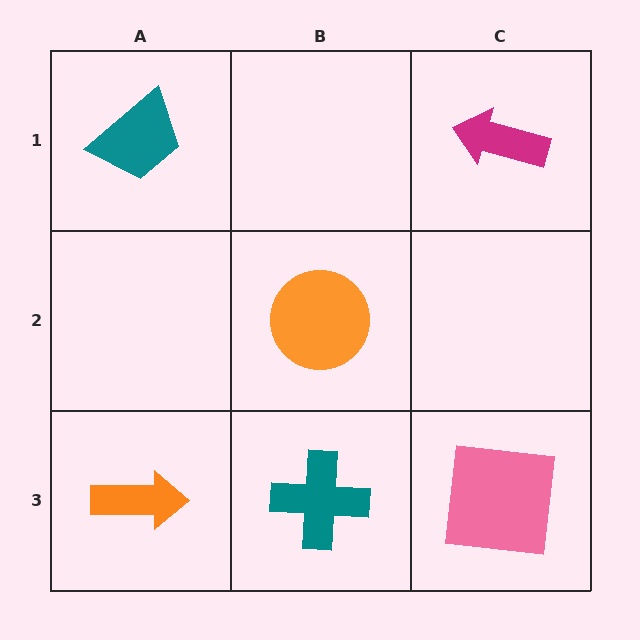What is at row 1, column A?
A teal trapezoid.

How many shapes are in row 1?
2 shapes.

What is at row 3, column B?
A teal cross.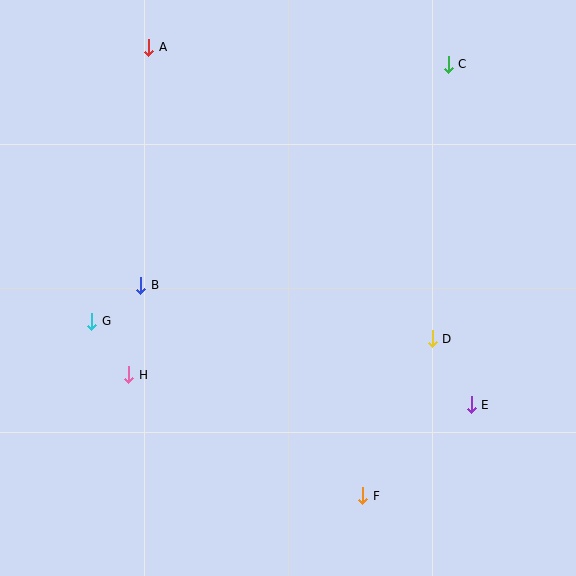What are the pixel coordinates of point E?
Point E is at (471, 405).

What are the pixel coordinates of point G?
Point G is at (92, 321).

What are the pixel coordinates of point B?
Point B is at (141, 285).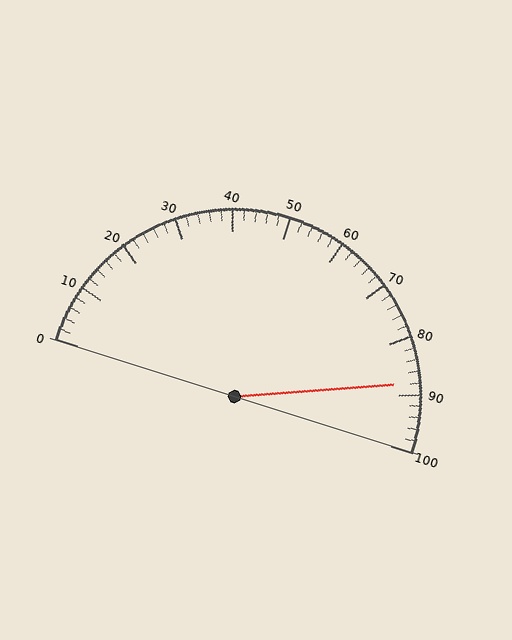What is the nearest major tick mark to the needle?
The nearest major tick mark is 90.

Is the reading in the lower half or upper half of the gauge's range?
The reading is in the upper half of the range (0 to 100).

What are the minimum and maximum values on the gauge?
The gauge ranges from 0 to 100.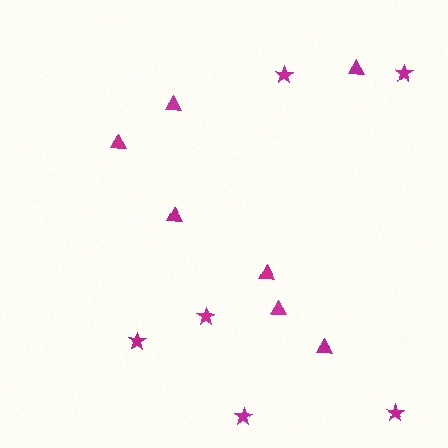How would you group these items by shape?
There are 2 groups: one group of stars (6) and one group of triangles (7).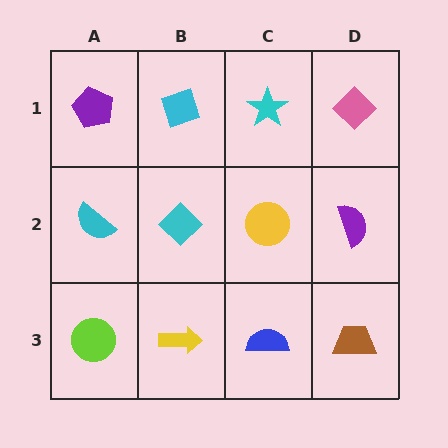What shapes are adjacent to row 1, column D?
A purple semicircle (row 2, column D), a cyan star (row 1, column C).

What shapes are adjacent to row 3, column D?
A purple semicircle (row 2, column D), a blue semicircle (row 3, column C).